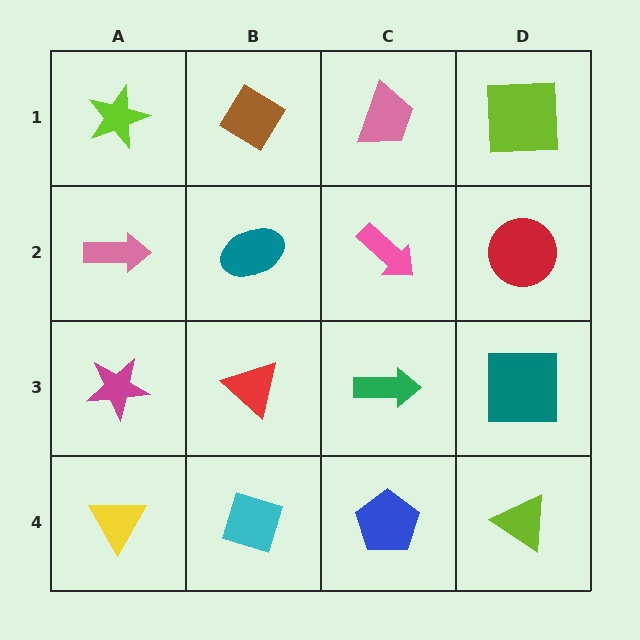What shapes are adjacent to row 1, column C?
A pink arrow (row 2, column C), a brown diamond (row 1, column B), a lime square (row 1, column D).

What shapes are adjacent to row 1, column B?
A teal ellipse (row 2, column B), a lime star (row 1, column A), a pink trapezoid (row 1, column C).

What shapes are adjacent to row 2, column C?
A pink trapezoid (row 1, column C), a green arrow (row 3, column C), a teal ellipse (row 2, column B), a red circle (row 2, column D).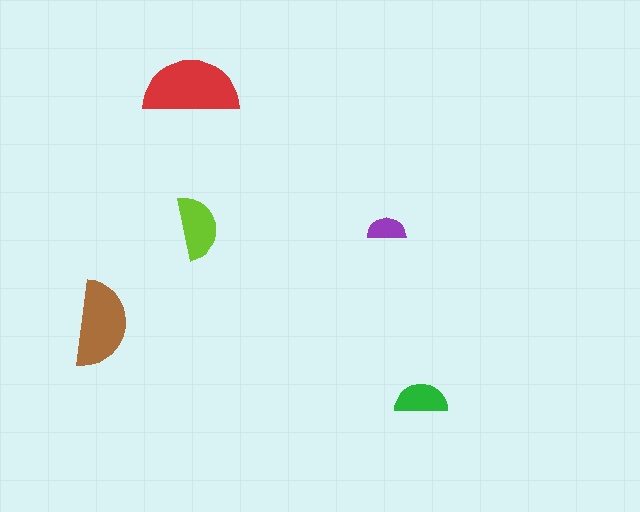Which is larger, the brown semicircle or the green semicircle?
The brown one.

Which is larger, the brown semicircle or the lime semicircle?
The brown one.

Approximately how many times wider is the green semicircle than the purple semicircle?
About 1.5 times wider.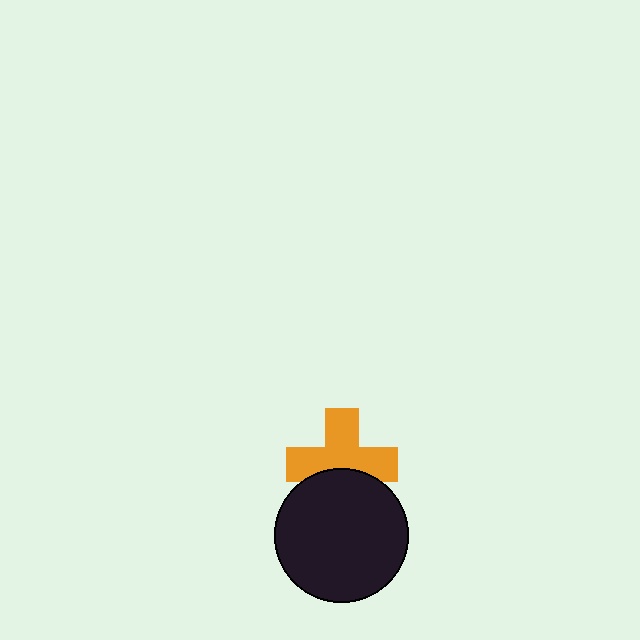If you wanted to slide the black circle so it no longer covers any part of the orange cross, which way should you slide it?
Slide it down — that is the most direct way to separate the two shapes.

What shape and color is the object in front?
The object in front is a black circle.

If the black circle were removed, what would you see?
You would see the complete orange cross.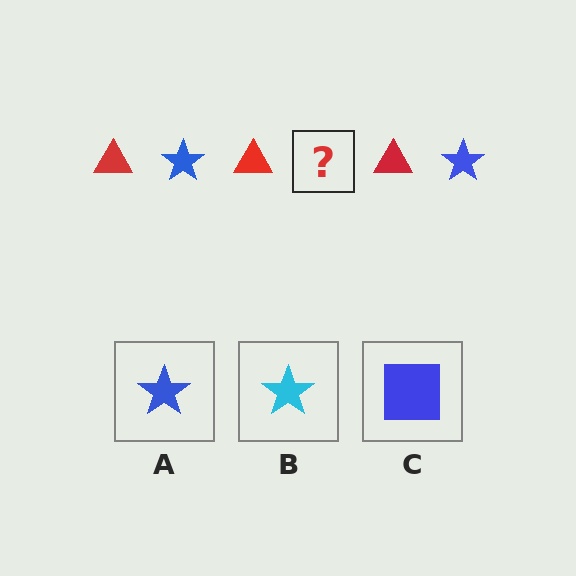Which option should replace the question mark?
Option A.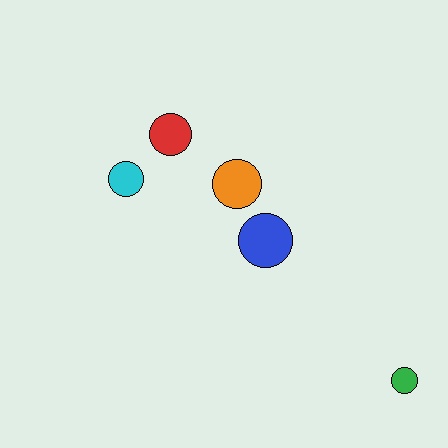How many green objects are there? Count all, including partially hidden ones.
There is 1 green object.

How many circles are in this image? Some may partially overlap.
There are 5 circles.